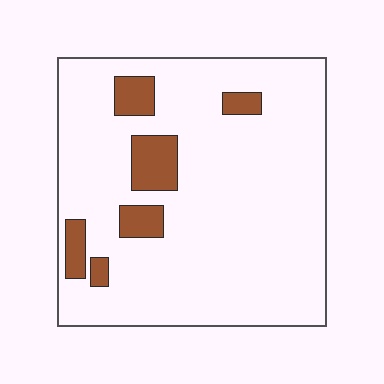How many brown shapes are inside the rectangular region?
6.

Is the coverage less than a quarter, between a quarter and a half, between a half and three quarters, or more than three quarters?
Less than a quarter.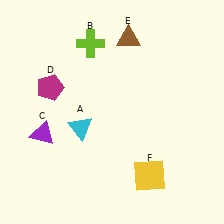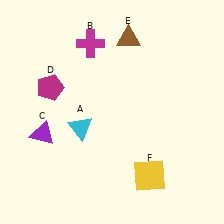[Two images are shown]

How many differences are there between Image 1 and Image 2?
There is 1 difference between the two images.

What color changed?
The cross (B) changed from lime in Image 1 to magenta in Image 2.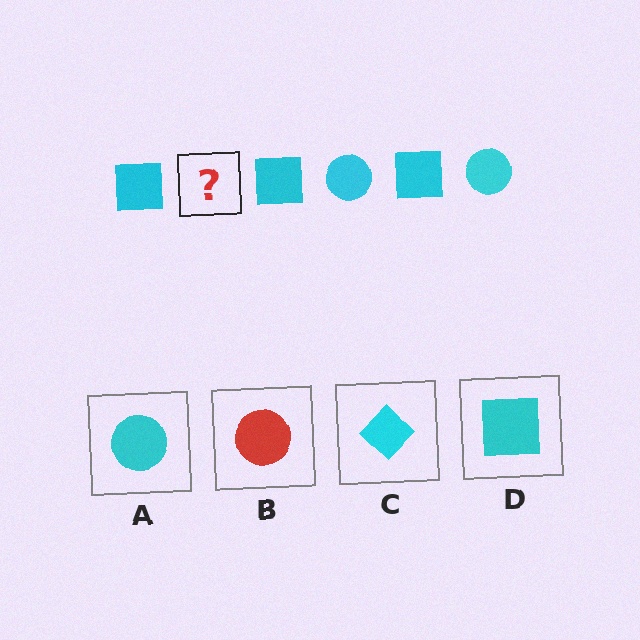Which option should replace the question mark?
Option A.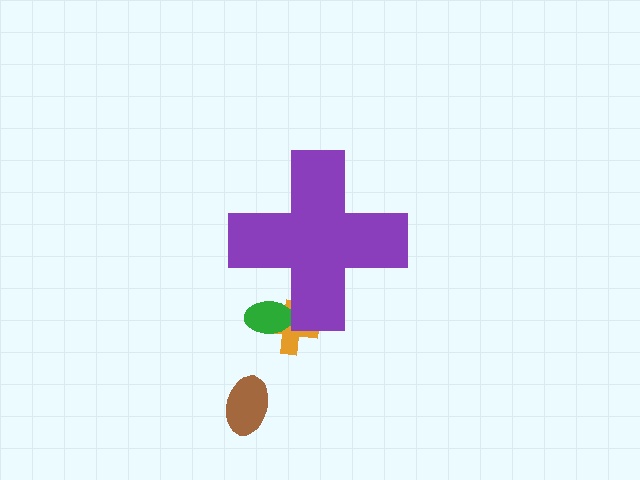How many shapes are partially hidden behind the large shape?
2 shapes are partially hidden.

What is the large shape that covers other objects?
A purple cross.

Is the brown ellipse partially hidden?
No, the brown ellipse is fully visible.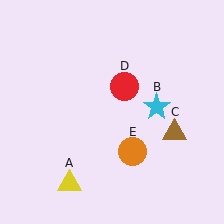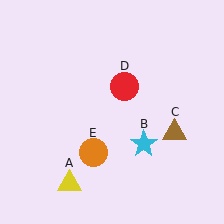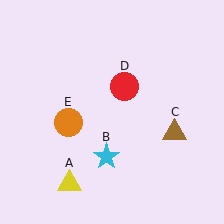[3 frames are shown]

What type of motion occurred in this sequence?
The cyan star (object B), orange circle (object E) rotated clockwise around the center of the scene.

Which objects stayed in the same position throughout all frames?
Yellow triangle (object A) and brown triangle (object C) and red circle (object D) remained stationary.